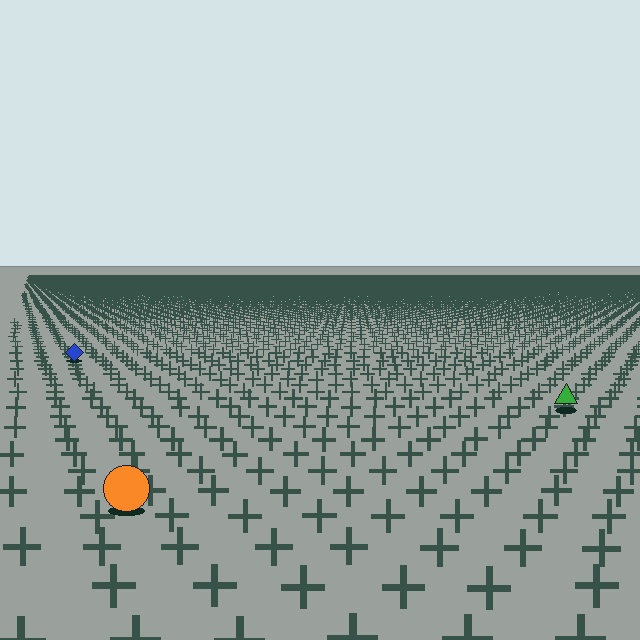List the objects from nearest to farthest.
From nearest to farthest: the orange circle, the green triangle, the blue diamond.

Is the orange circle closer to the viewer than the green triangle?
Yes. The orange circle is closer — you can tell from the texture gradient: the ground texture is coarser near it.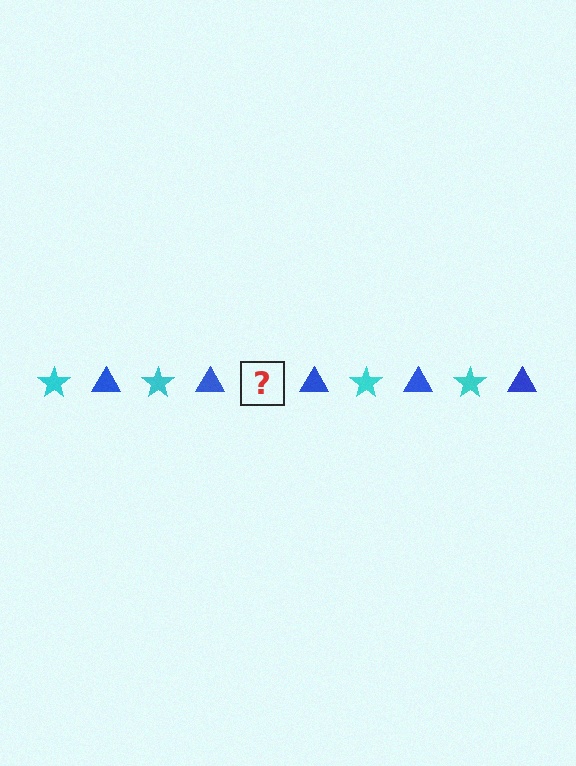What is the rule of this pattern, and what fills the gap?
The rule is that the pattern alternates between cyan star and blue triangle. The gap should be filled with a cyan star.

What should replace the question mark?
The question mark should be replaced with a cyan star.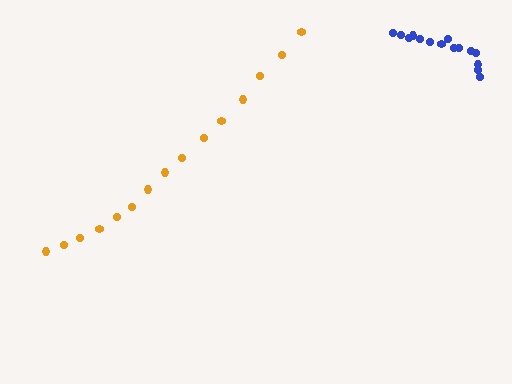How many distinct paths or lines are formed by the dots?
There are 2 distinct paths.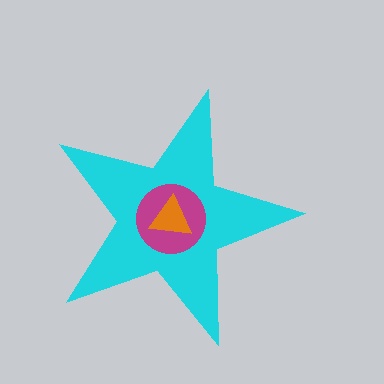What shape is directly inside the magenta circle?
The orange triangle.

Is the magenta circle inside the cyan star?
Yes.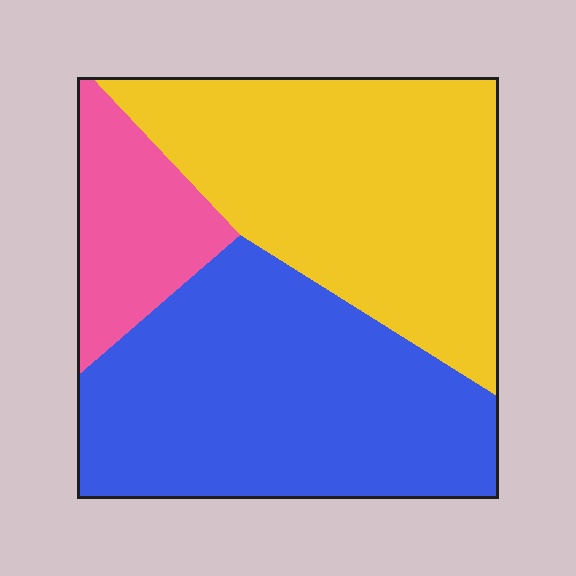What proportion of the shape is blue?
Blue covers 44% of the shape.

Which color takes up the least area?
Pink, at roughly 15%.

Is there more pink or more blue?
Blue.